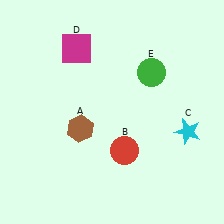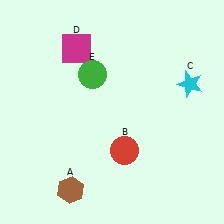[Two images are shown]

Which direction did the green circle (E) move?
The green circle (E) moved left.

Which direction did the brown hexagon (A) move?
The brown hexagon (A) moved down.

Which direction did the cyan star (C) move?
The cyan star (C) moved up.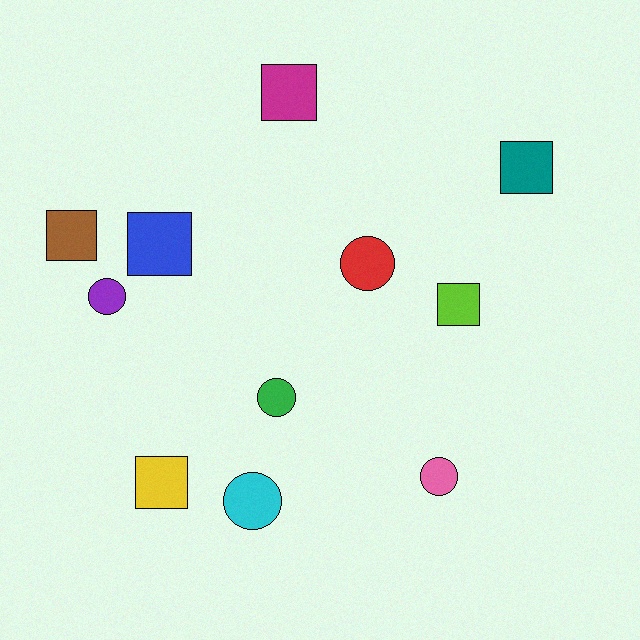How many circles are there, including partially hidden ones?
There are 5 circles.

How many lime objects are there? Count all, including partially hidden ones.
There is 1 lime object.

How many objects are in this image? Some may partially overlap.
There are 11 objects.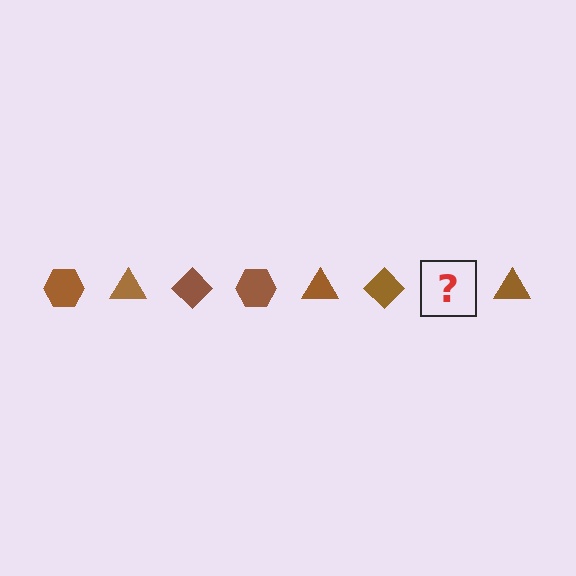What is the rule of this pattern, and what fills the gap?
The rule is that the pattern cycles through hexagon, triangle, diamond shapes in brown. The gap should be filled with a brown hexagon.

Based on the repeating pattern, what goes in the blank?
The blank should be a brown hexagon.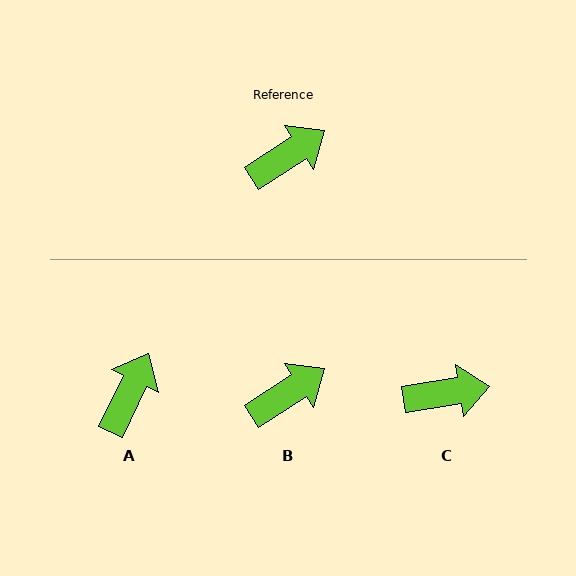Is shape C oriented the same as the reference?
No, it is off by about 25 degrees.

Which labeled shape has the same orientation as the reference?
B.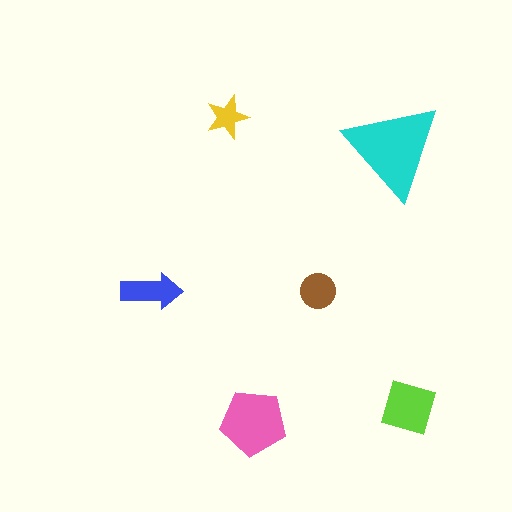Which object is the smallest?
The yellow star.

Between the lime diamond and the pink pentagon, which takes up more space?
The pink pentagon.